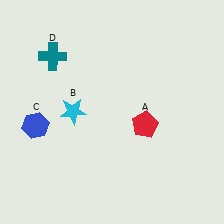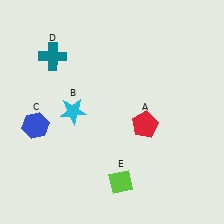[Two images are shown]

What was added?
A lime diamond (E) was added in Image 2.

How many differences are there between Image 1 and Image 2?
There is 1 difference between the two images.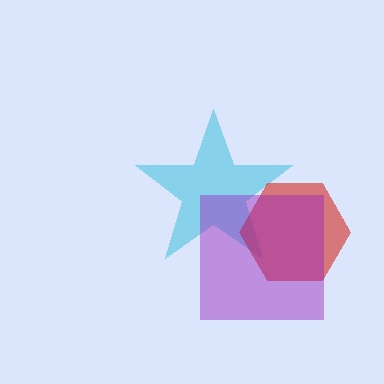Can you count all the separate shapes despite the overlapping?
Yes, there are 3 separate shapes.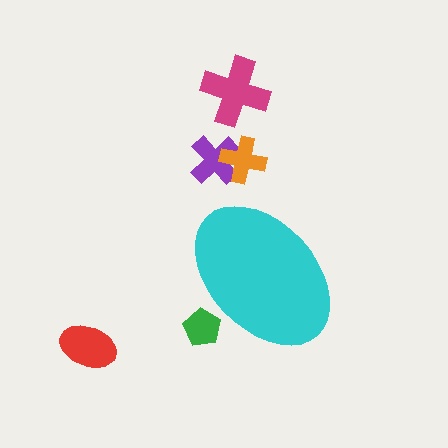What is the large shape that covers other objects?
A cyan ellipse.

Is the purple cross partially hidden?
No, the purple cross is fully visible.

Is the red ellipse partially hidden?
No, the red ellipse is fully visible.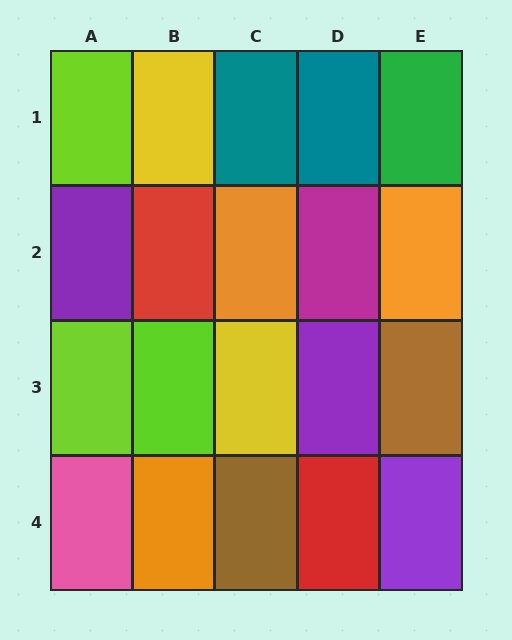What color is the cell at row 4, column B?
Orange.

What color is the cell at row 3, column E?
Brown.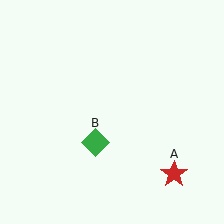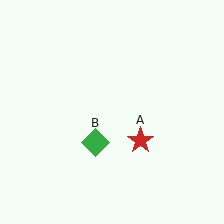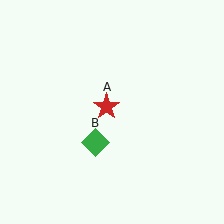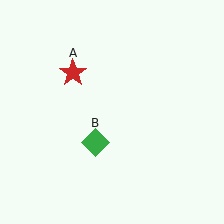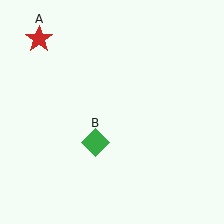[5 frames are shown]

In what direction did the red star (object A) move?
The red star (object A) moved up and to the left.